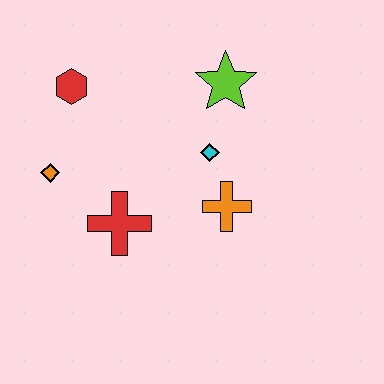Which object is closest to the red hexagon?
The orange diamond is closest to the red hexagon.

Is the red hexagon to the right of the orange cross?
No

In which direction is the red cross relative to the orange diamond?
The red cross is to the right of the orange diamond.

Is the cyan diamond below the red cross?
No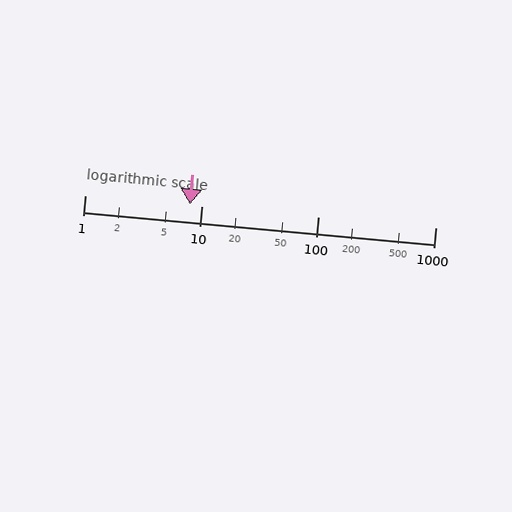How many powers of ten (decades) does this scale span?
The scale spans 3 decades, from 1 to 1000.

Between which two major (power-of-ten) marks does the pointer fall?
The pointer is between 1 and 10.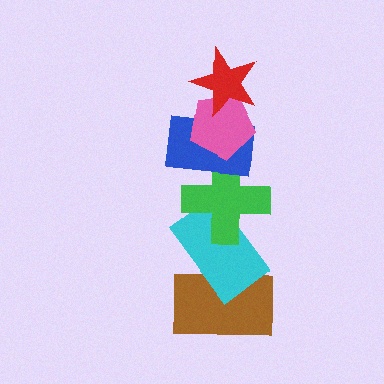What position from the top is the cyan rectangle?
The cyan rectangle is 5th from the top.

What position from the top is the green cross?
The green cross is 4th from the top.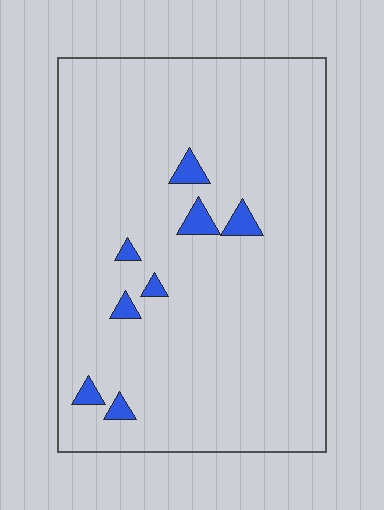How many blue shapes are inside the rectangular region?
8.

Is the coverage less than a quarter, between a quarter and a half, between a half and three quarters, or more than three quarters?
Less than a quarter.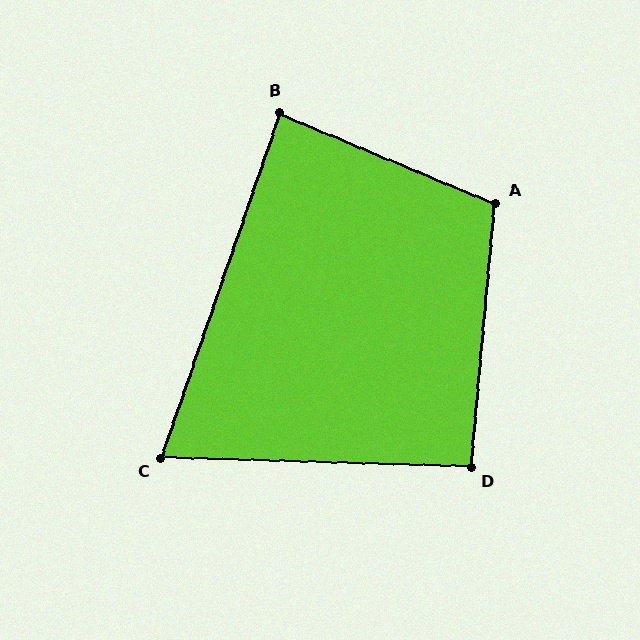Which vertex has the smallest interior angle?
C, at approximately 73 degrees.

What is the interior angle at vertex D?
Approximately 94 degrees (approximately right).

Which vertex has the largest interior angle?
A, at approximately 107 degrees.